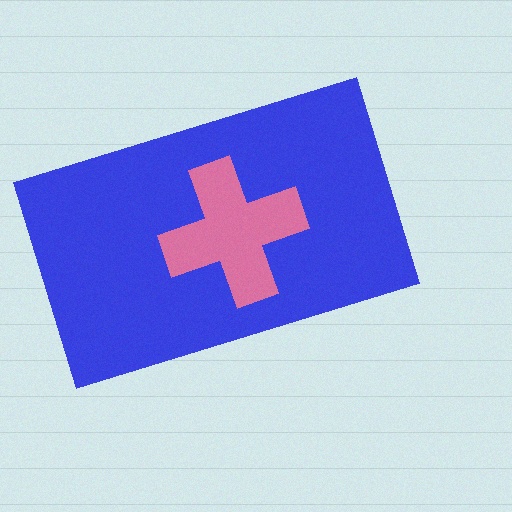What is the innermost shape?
The pink cross.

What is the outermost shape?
The blue rectangle.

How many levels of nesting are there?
2.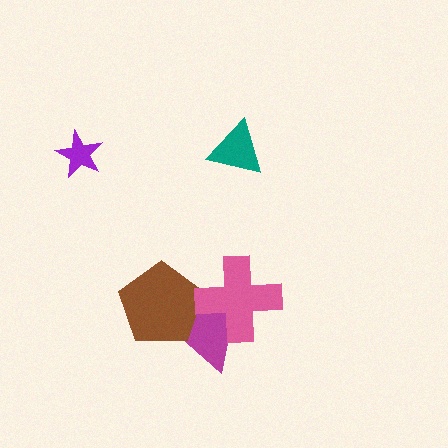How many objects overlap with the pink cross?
2 objects overlap with the pink cross.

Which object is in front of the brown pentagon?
The pink cross is in front of the brown pentagon.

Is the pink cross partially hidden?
No, no other shape covers it.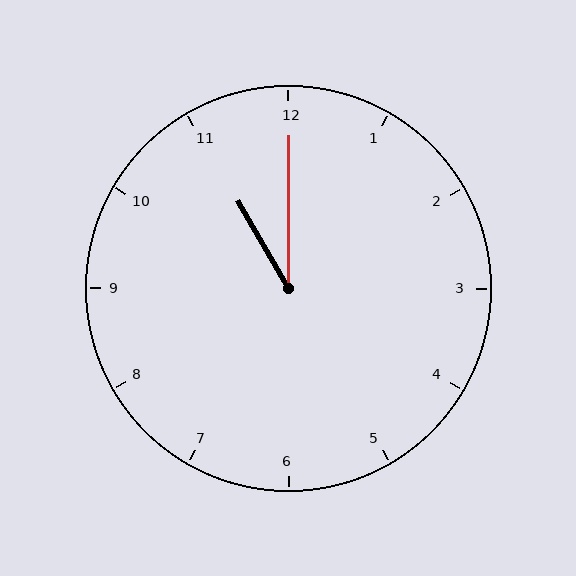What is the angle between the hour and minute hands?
Approximately 30 degrees.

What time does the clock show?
11:00.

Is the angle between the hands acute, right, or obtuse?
It is acute.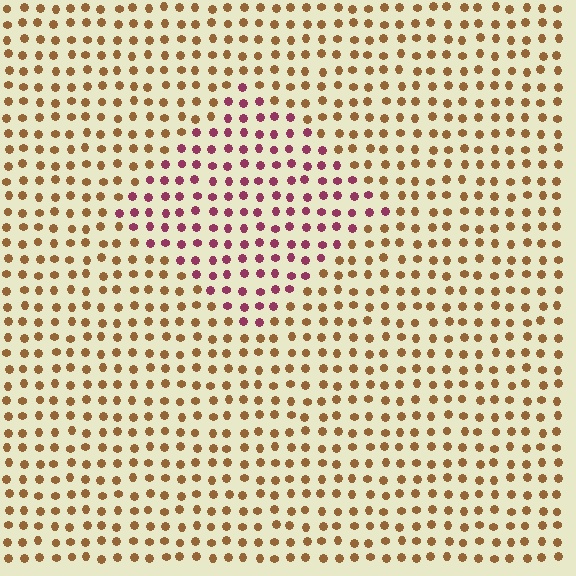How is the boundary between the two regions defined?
The boundary is defined purely by a slight shift in hue (about 56 degrees). Spacing, size, and orientation are identical on both sides.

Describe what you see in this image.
The image is filled with small brown elements in a uniform arrangement. A diamond-shaped region is visible where the elements are tinted to a slightly different hue, forming a subtle color boundary.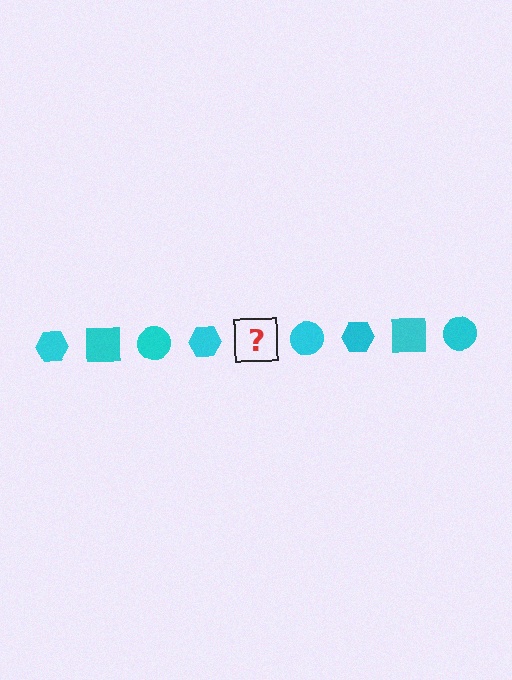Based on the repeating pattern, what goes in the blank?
The blank should be a cyan square.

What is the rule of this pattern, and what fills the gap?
The rule is that the pattern cycles through hexagon, square, circle shapes in cyan. The gap should be filled with a cyan square.